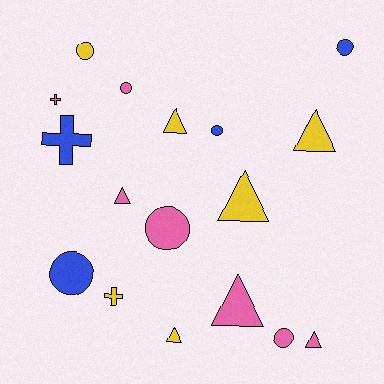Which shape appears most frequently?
Circle, with 7 objects.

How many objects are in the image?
There are 17 objects.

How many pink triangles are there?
There are 3 pink triangles.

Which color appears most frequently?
Pink, with 7 objects.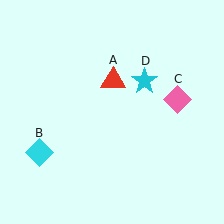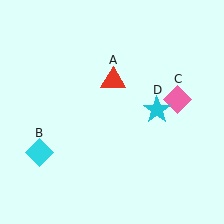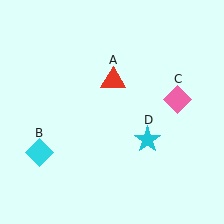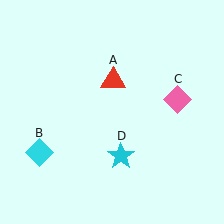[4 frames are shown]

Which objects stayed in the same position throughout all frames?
Red triangle (object A) and cyan diamond (object B) and pink diamond (object C) remained stationary.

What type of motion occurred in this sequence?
The cyan star (object D) rotated clockwise around the center of the scene.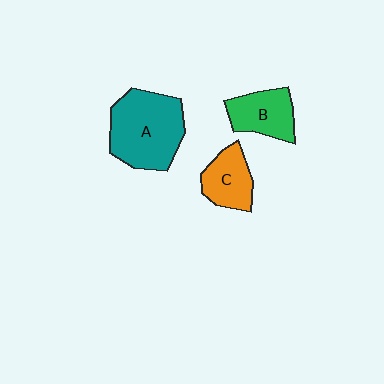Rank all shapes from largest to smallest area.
From largest to smallest: A (teal), B (green), C (orange).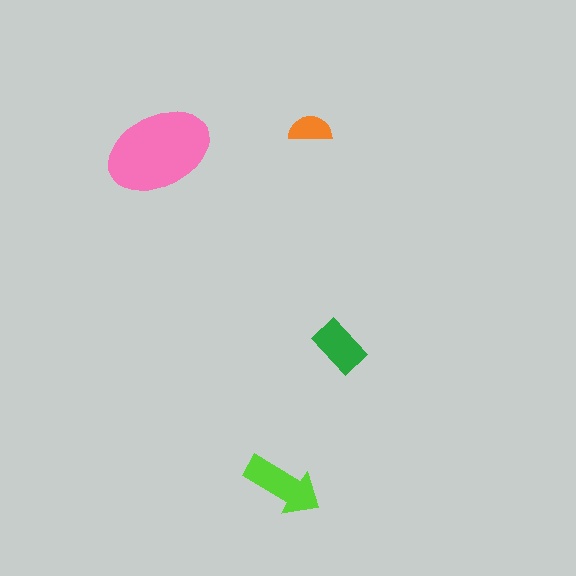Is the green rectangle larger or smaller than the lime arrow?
Smaller.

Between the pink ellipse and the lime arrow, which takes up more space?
The pink ellipse.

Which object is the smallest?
The orange semicircle.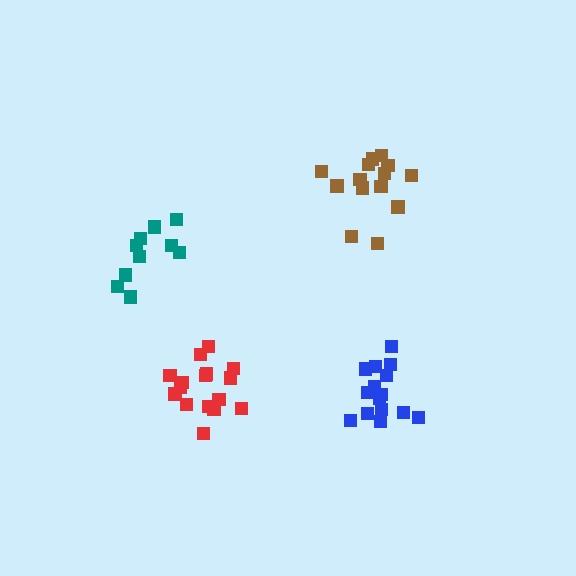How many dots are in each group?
Group 1: 16 dots, Group 2: 15 dots, Group 3: 14 dots, Group 4: 10 dots (55 total).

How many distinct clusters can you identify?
There are 4 distinct clusters.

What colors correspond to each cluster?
The clusters are colored: red, blue, brown, teal.